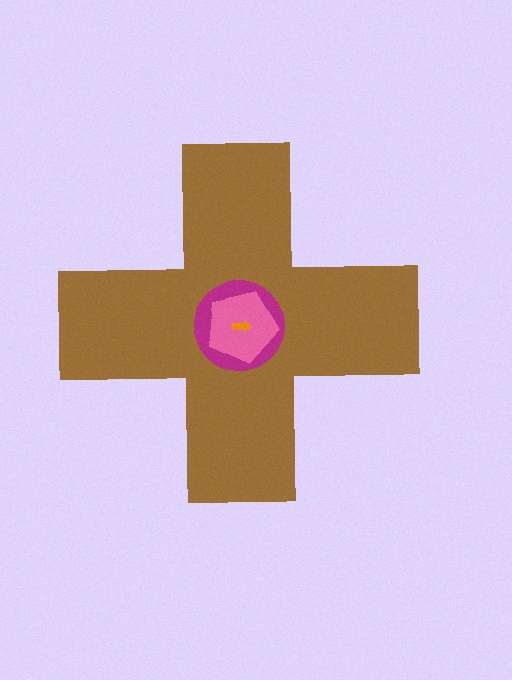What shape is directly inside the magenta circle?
The pink pentagon.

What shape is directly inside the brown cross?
The magenta circle.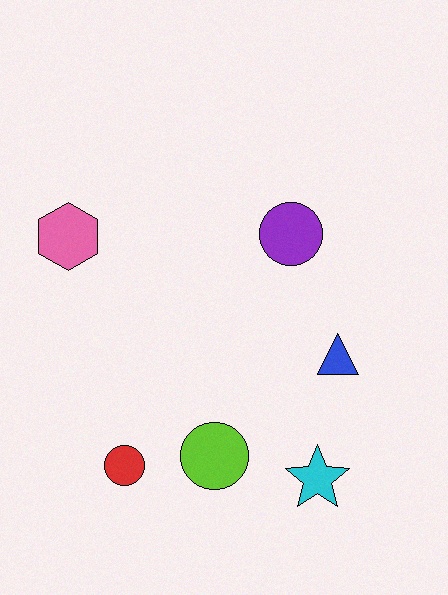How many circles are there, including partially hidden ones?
There are 3 circles.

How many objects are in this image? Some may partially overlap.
There are 6 objects.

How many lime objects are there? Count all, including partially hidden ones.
There is 1 lime object.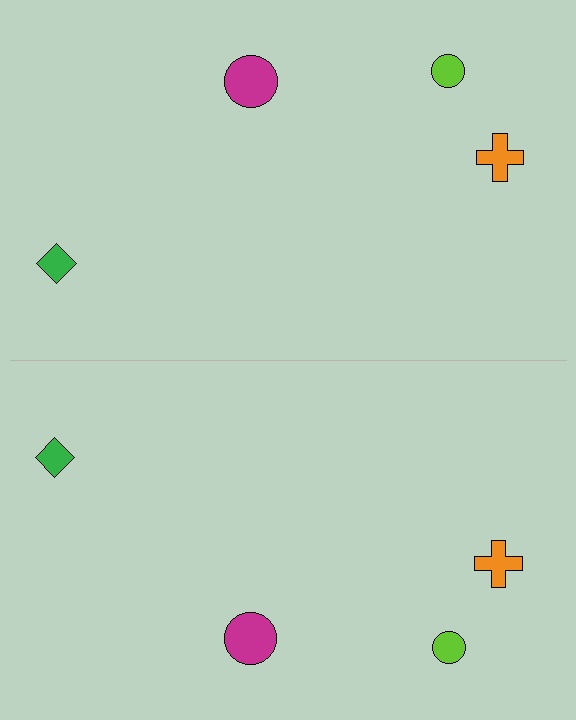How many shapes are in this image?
There are 8 shapes in this image.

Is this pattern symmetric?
Yes, this pattern has bilateral (reflection) symmetry.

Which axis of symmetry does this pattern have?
The pattern has a horizontal axis of symmetry running through the center of the image.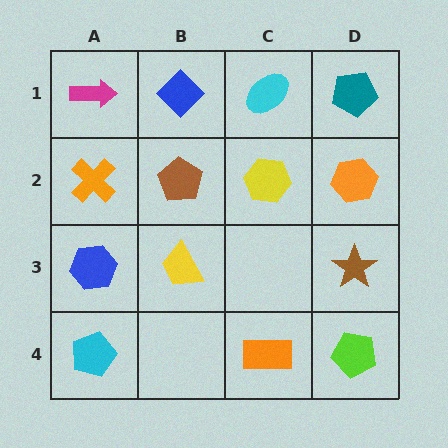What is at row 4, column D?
A lime pentagon.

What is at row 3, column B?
A yellow trapezoid.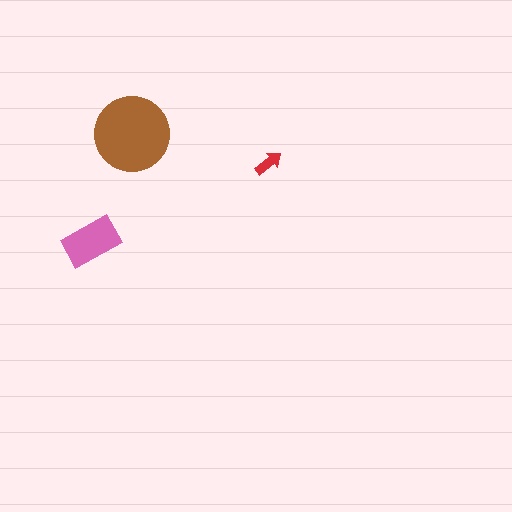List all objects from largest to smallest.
The brown circle, the pink rectangle, the red arrow.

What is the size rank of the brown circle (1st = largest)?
1st.